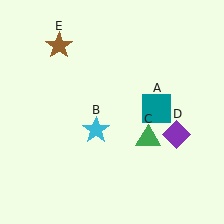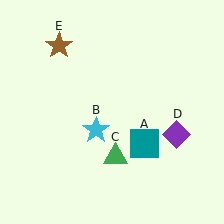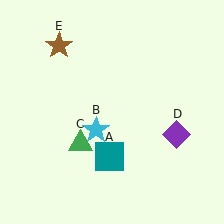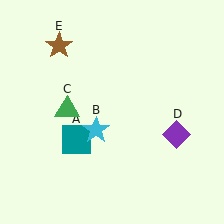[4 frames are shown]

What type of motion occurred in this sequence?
The teal square (object A), green triangle (object C) rotated clockwise around the center of the scene.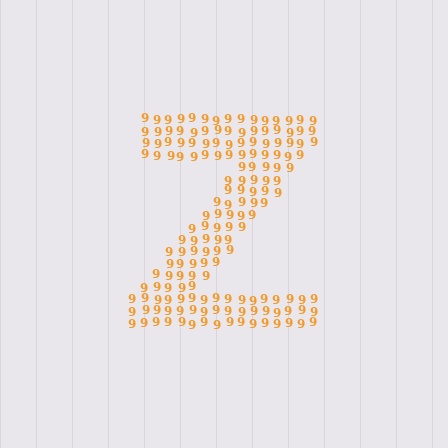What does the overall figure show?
The overall figure shows the letter Z.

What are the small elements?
The small elements are digit 9's.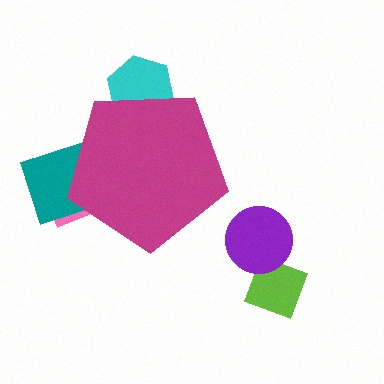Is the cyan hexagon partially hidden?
Yes, the cyan hexagon is partially hidden behind the magenta pentagon.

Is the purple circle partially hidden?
No, the purple circle is fully visible.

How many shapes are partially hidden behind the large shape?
3 shapes are partially hidden.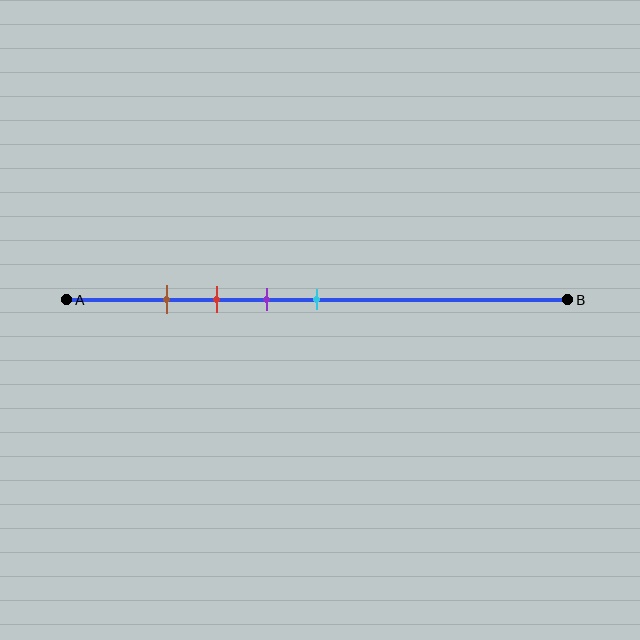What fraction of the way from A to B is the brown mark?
The brown mark is approximately 20% (0.2) of the way from A to B.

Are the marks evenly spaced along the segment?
Yes, the marks are approximately evenly spaced.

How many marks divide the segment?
There are 4 marks dividing the segment.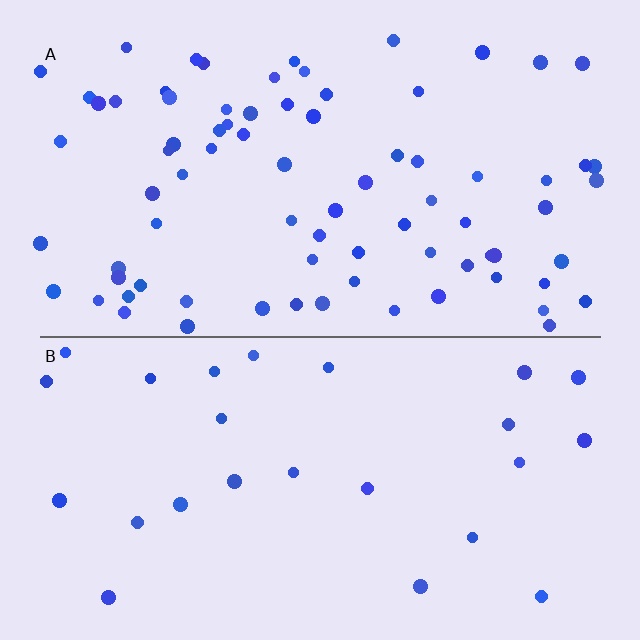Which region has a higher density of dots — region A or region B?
A (the top).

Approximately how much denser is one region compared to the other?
Approximately 3.1× — region A over region B.